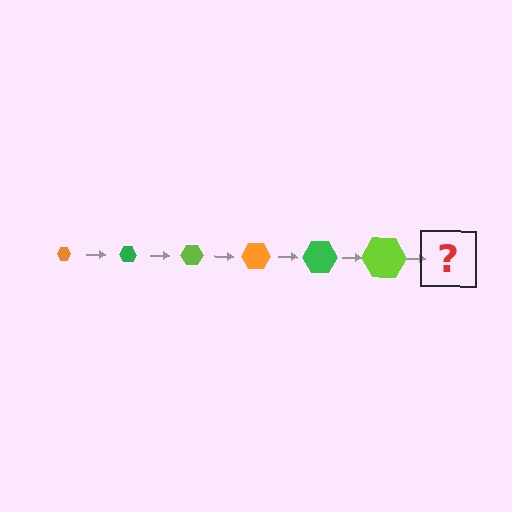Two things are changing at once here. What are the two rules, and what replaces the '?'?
The two rules are that the hexagon grows larger each step and the color cycles through orange, green, and lime. The '?' should be an orange hexagon, larger than the previous one.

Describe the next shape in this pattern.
It should be an orange hexagon, larger than the previous one.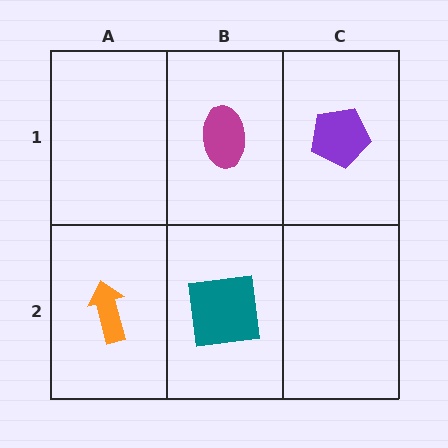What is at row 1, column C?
A purple pentagon.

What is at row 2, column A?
An orange arrow.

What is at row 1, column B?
A magenta ellipse.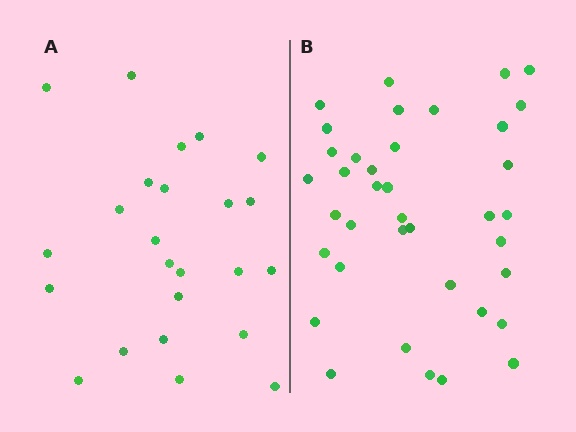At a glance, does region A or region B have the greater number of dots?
Region B (the right region) has more dots.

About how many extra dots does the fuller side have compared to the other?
Region B has approximately 15 more dots than region A.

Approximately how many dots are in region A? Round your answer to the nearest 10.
About 20 dots. (The exact count is 24, which rounds to 20.)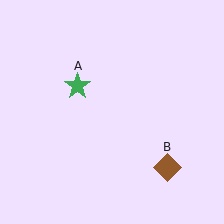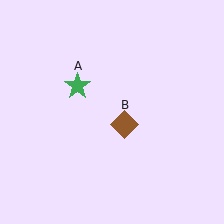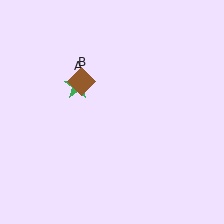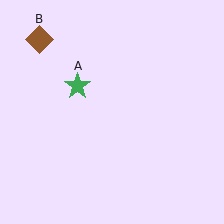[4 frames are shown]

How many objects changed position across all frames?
1 object changed position: brown diamond (object B).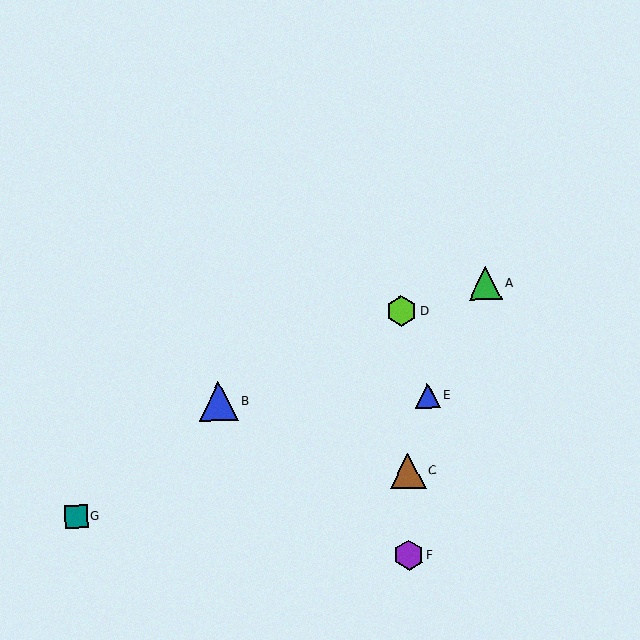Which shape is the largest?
The blue triangle (labeled B) is the largest.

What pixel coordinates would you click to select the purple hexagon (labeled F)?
Click at (408, 555) to select the purple hexagon F.